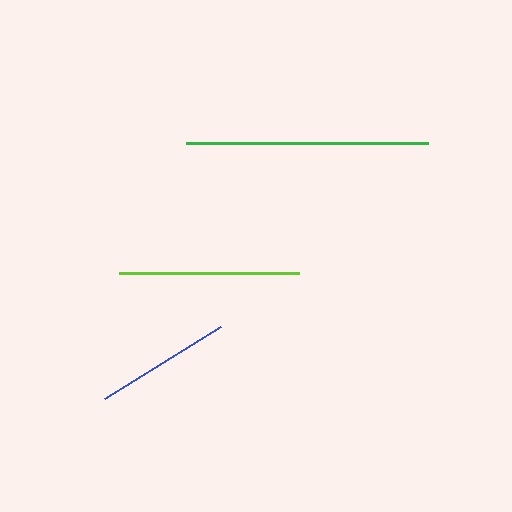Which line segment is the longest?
The green line is the longest at approximately 242 pixels.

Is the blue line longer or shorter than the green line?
The green line is longer than the blue line.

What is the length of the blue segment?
The blue segment is approximately 136 pixels long.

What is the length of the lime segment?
The lime segment is approximately 179 pixels long.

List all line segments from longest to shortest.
From longest to shortest: green, lime, blue.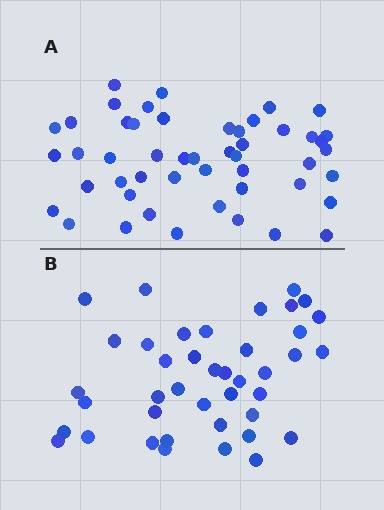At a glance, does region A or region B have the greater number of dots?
Region A (the top region) has more dots.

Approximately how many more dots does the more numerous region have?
Region A has roughly 8 or so more dots than region B.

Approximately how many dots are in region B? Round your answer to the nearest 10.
About 40 dots. (The exact count is 41, which rounds to 40.)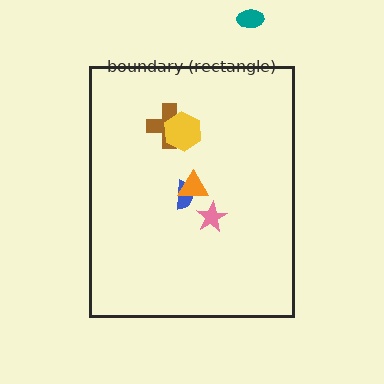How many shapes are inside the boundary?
5 inside, 1 outside.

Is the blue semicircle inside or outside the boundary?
Inside.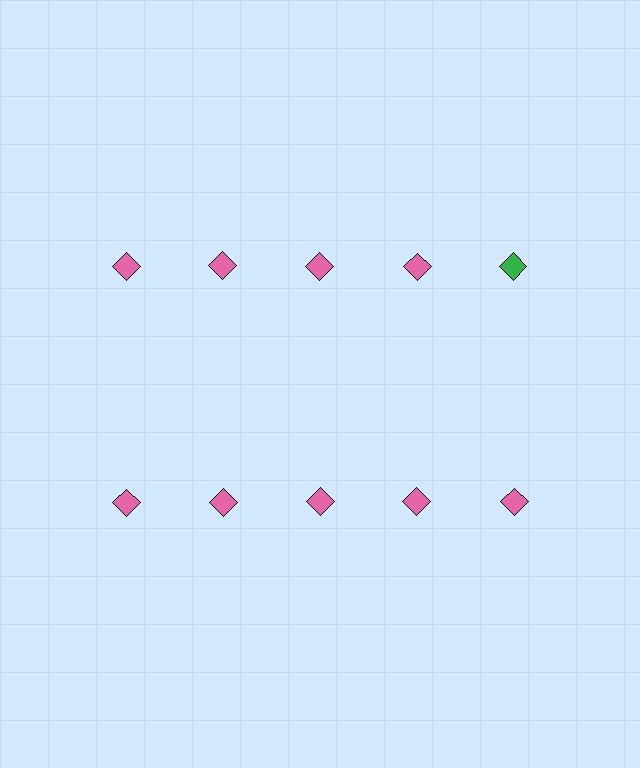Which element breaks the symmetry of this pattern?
The green diamond in the top row, rightmost column breaks the symmetry. All other shapes are pink diamonds.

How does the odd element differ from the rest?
It has a different color: green instead of pink.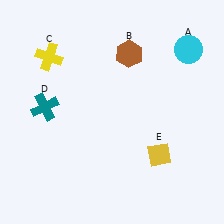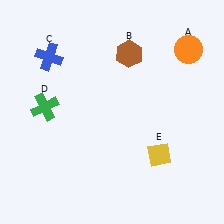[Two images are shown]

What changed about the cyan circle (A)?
In Image 1, A is cyan. In Image 2, it changed to orange.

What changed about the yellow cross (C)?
In Image 1, C is yellow. In Image 2, it changed to blue.